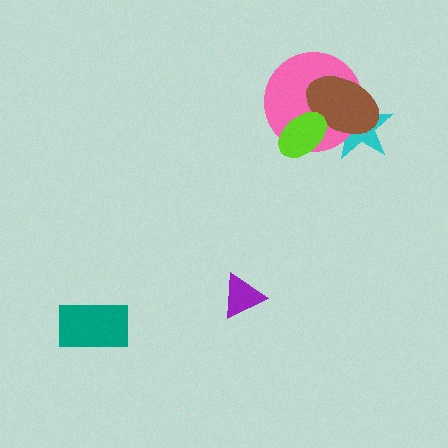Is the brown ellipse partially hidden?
Yes, it is partially covered by another shape.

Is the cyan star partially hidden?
Yes, it is partially covered by another shape.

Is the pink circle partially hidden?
Yes, it is partially covered by another shape.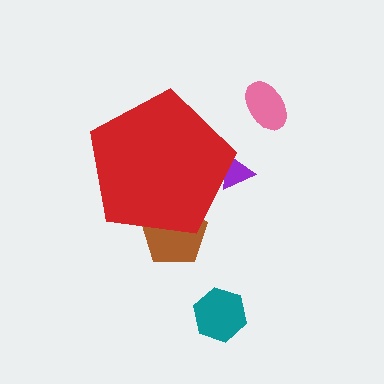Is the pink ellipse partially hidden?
No, the pink ellipse is fully visible.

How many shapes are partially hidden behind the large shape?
2 shapes are partially hidden.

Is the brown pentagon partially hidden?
Yes, the brown pentagon is partially hidden behind the red pentagon.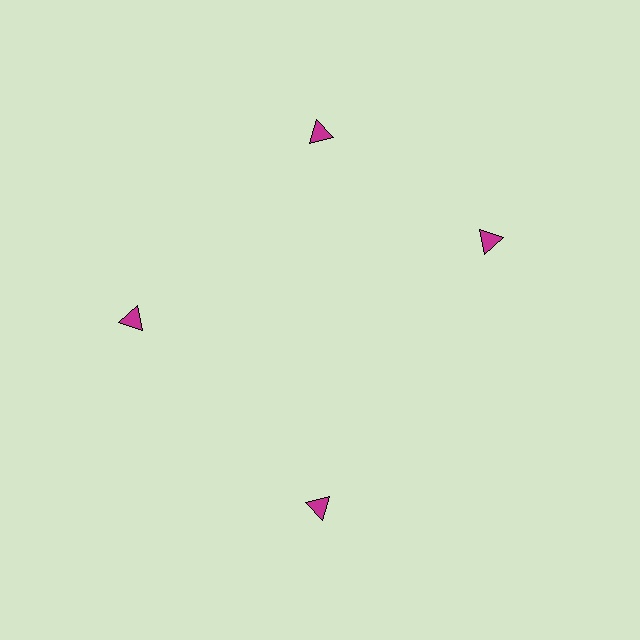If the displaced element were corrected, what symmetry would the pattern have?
It would have 4-fold rotational symmetry — the pattern would map onto itself every 90 degrees.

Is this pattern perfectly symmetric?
No. The 4 magenta triangles are arranged in a ring, but one element near the 3 o'clock position is rotated out of alignment along the ring, breaking the 4-fold rotational symmetry.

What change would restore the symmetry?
The symmetry would be restored by rotating it back into even spacing with its neighbors so that all 4 triangles sit at equal angles and equal distance from the center.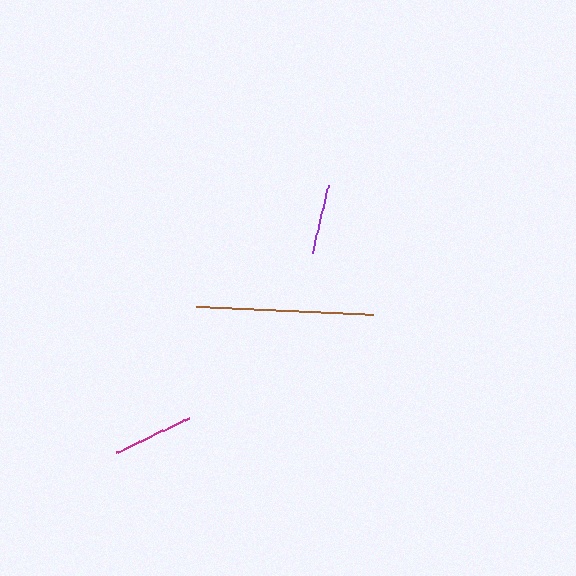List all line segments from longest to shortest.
From longest to shortest: brown, magenta, purple.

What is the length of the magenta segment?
The magenta segment is approximately 80 pixels long.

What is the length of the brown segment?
The brown segment is approximately 176 pixels long.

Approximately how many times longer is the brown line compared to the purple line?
The brown line is approximately 2.5 times the length of the purple line.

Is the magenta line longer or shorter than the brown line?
The brown line is longer than the magenta line.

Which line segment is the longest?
The brown line is the longest at approximately 176 pixels.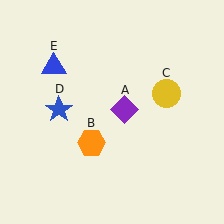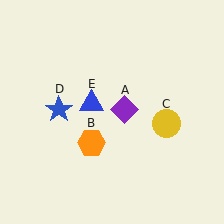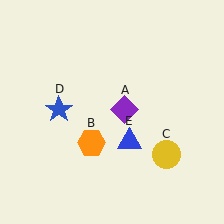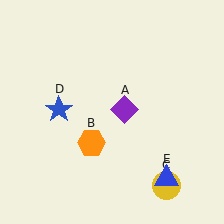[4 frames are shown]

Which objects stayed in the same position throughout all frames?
Purple diamond (object A) and orange hexagon (object B) and blue star (object D) remained stationary.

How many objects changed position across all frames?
2 objects changed position: yellow circle (object C), blue triangle (object E).